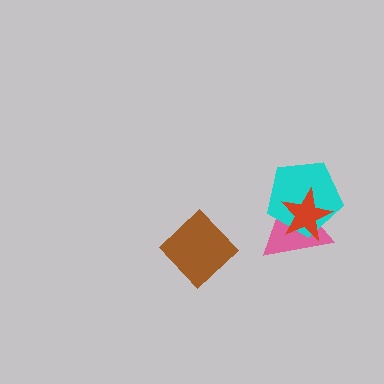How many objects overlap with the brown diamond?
0 objects overlap with the brown diamond.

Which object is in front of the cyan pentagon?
The red star is in front of the cyan pentagon.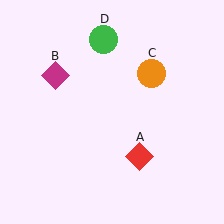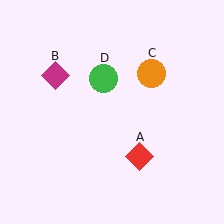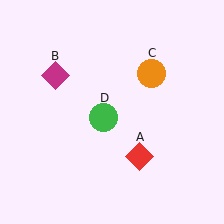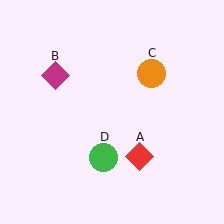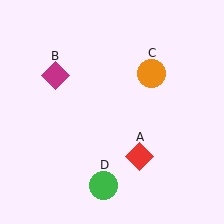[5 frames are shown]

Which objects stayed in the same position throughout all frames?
Red diamond (object A) and magenta diamond (object B) and orange circle (object C) remained stationary.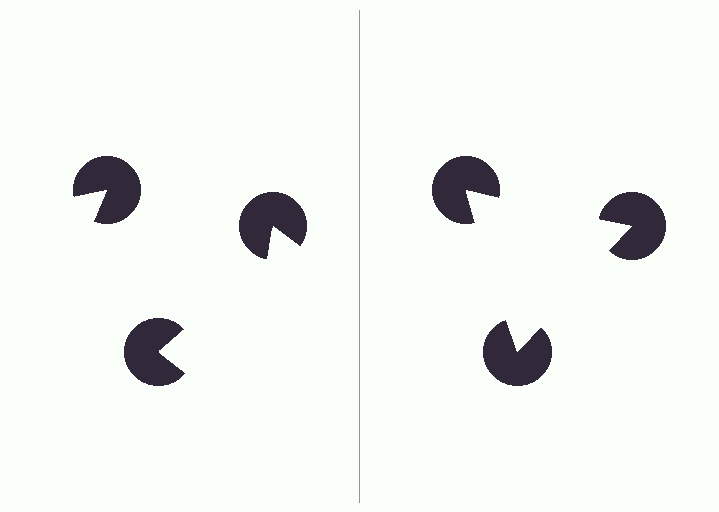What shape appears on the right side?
An illusory triangle.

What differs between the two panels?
The pac-man discs are positioned identically on both sides; only the wedge orientations differ. On the right they align to a triangle; on the left they are misaligned.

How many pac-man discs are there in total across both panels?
6 — 3 on each side.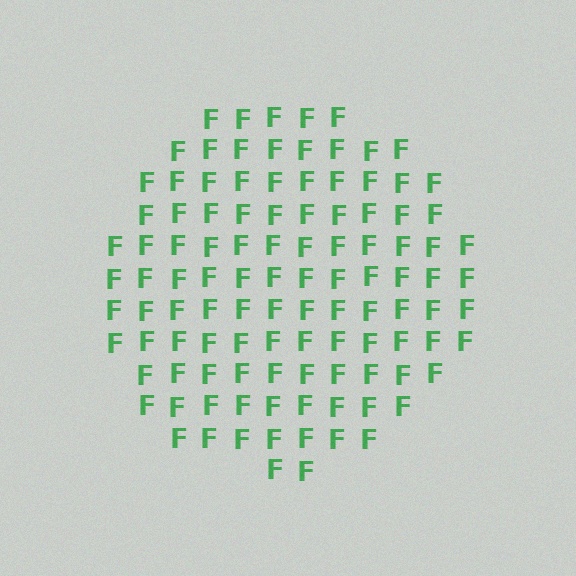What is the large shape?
The large shape is a circle.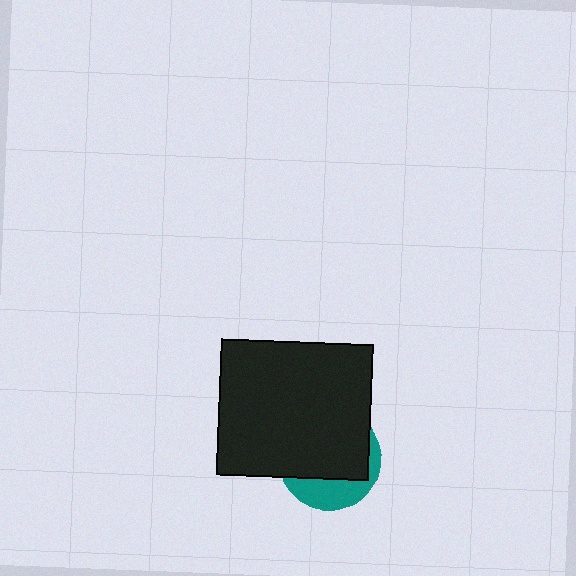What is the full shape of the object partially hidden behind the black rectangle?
The partially hidden object is a teal circle.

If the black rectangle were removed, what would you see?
You would see the complete teal circle.